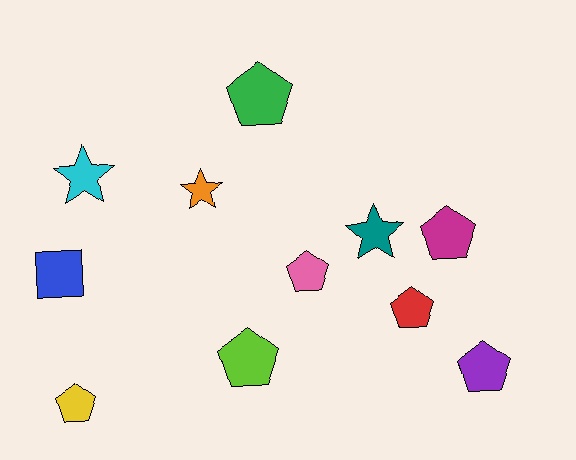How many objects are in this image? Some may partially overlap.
There are 11 objects.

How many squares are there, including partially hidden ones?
There is 1 square.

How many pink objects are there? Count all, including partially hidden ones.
There is 1 pink object.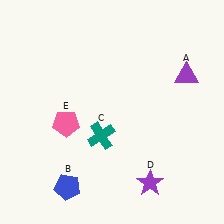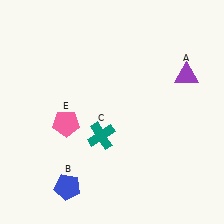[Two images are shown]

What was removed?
The purple star (D) was removed in Image 2.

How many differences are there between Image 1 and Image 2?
There is 1 difference between the two images.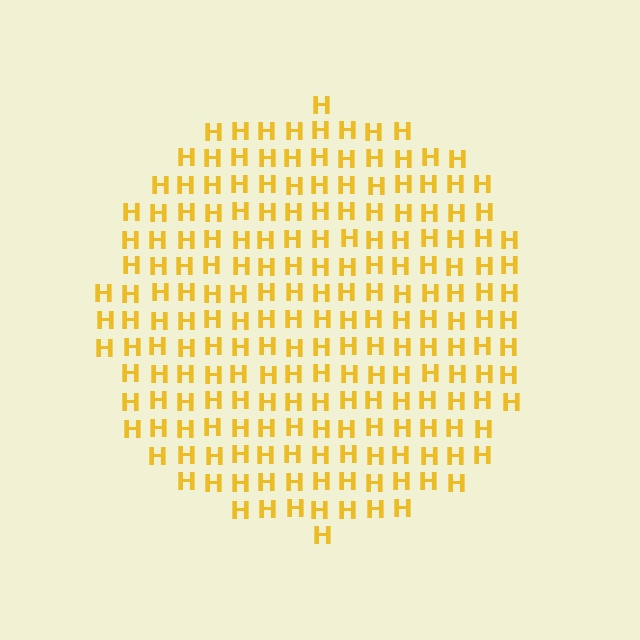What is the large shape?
The large shape is a circle.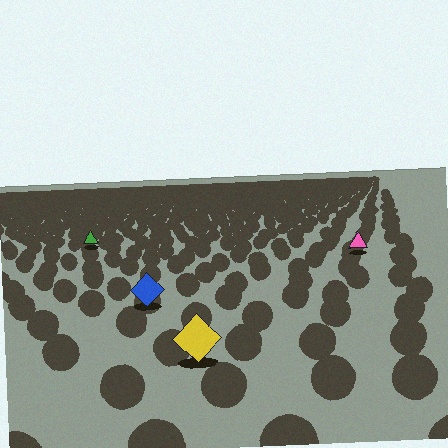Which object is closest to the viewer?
The yellow diamond is closest. The texture marks near it are larger and more spread out.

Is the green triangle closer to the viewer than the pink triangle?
No. The pink triangle is closer — you can tell from the texture gradient: the ground texture is coarser near it.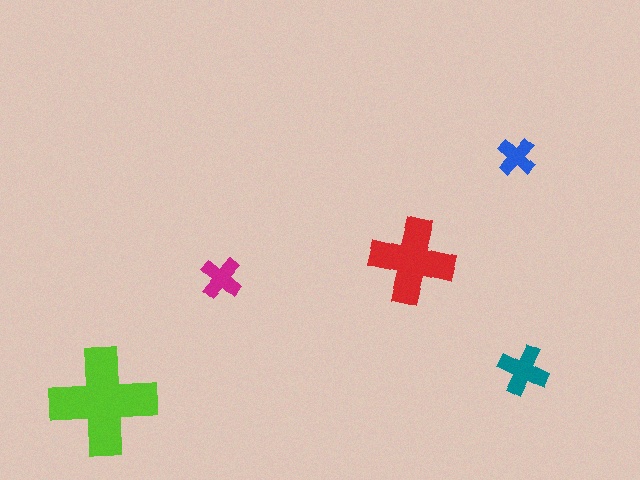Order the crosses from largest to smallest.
the lime one, the red one, the teal one, the magenta one, the blue one.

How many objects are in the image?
There are 5 objects in the image.